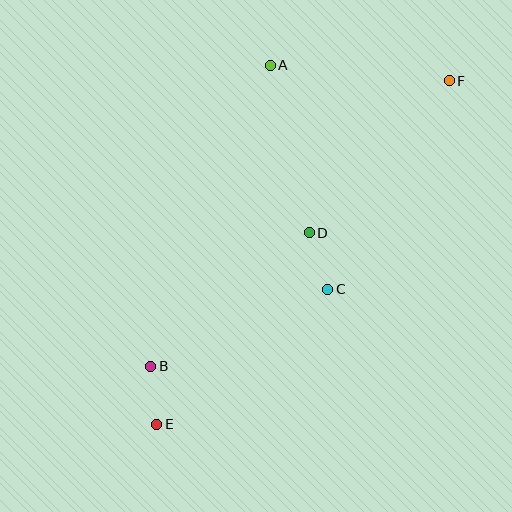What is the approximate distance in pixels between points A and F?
The distance between A and F is approximately 180 pixels.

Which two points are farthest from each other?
Points E and F are farthest from each other.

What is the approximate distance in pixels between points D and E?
The distance between D and E is approximately 245 pixels.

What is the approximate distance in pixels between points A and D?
The distance between A and D is approximately 172 pixels.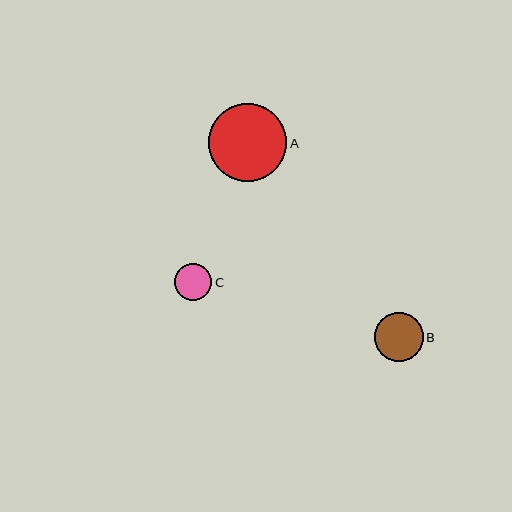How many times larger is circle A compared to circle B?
Circle A is approximately 1.6 times the size of circle B.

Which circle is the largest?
Circle A is the largest with a size of approximately 78 pixels.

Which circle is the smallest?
Circle C is the smallest with a size of approximately 37 pixels.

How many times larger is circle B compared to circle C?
Circle B is approximately 1.3 times the size of circle C.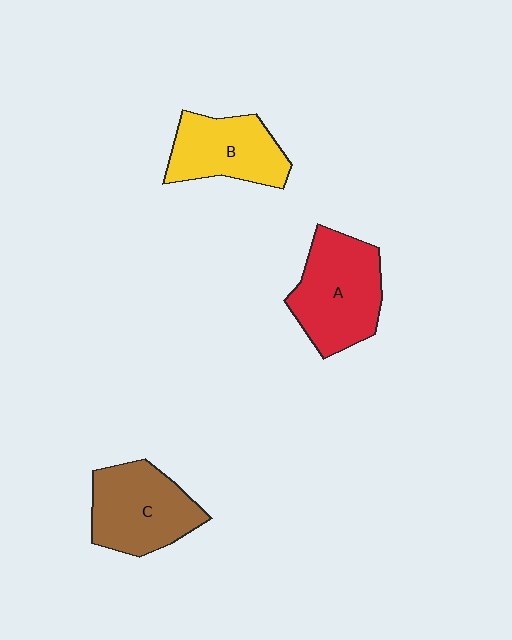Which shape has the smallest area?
Shape B (yellow).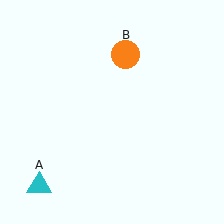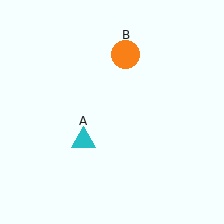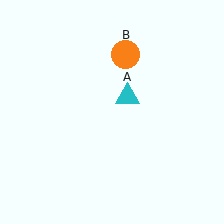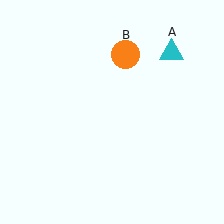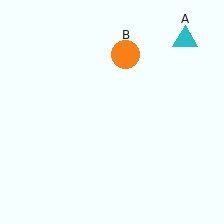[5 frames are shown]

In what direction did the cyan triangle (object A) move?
The cyan triangle (object A) moved up and to the right.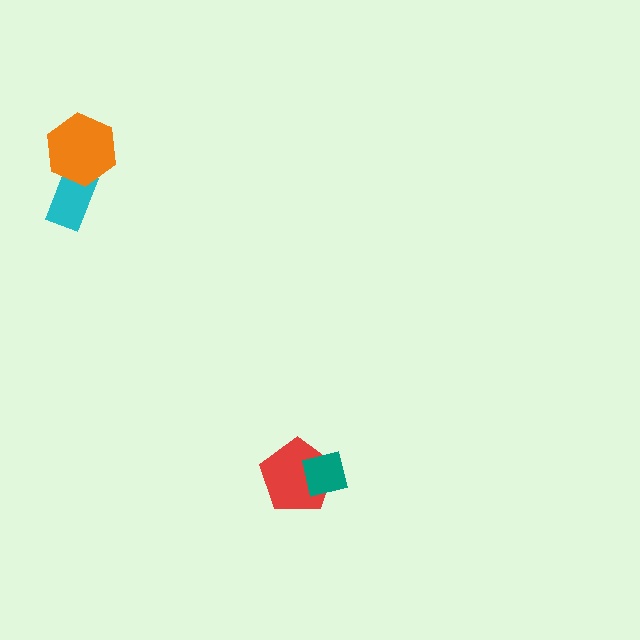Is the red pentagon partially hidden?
Yes, it is partially covered by another shape.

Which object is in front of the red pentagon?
The teal square is in front of the red pentagon.